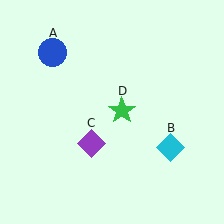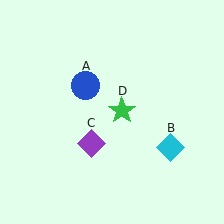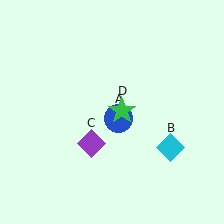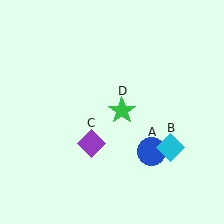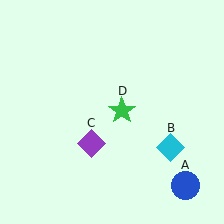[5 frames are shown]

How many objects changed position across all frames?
1 object changed position: blue circle (object A).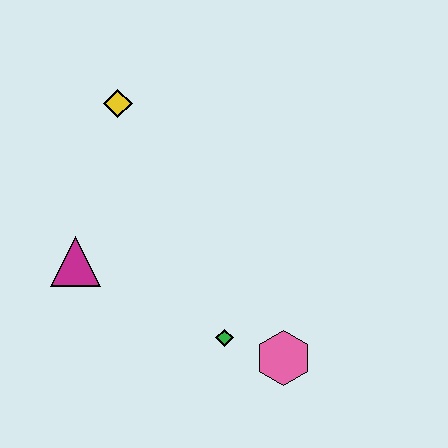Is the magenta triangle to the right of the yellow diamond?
No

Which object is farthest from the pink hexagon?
The yellow diamond is farthest from the pink hexagon.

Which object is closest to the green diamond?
The pink hexagon is closest to the green diamond.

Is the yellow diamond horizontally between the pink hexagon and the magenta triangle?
Yes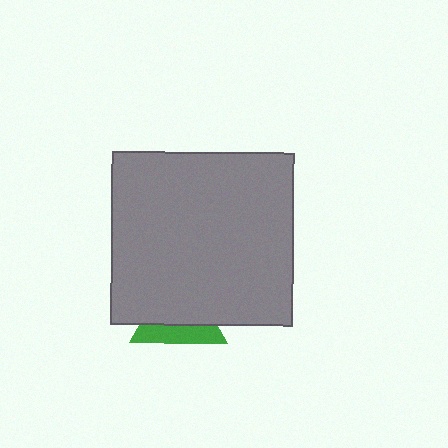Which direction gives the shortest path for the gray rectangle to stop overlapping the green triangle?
Moving up gives the shortest separation.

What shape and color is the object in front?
The object in front is a gray rectangle.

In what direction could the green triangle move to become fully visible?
The green triangle could move down. That would shift it out from behind the gray rectangle entirely.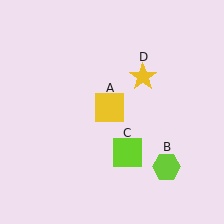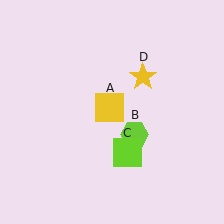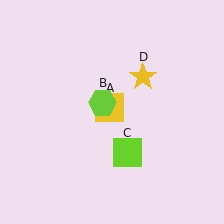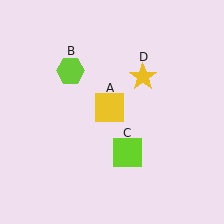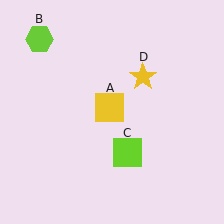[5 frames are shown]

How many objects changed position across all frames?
1 object changed position: lime hexagon (object B).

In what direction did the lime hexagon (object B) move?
The lime hexagon (object B) moved up and to the left.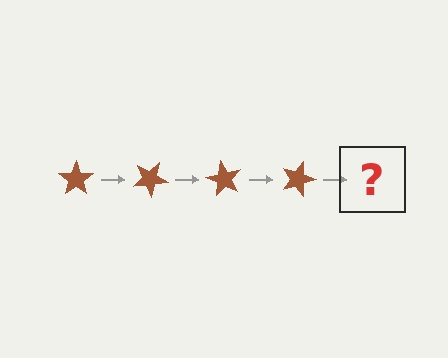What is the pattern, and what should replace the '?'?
The pattern is that the star rotates 30 degrees each step. The '?' should be a brown star rotated 120 degrees.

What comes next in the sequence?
The next element should be a brown star rotated 120 degrees.